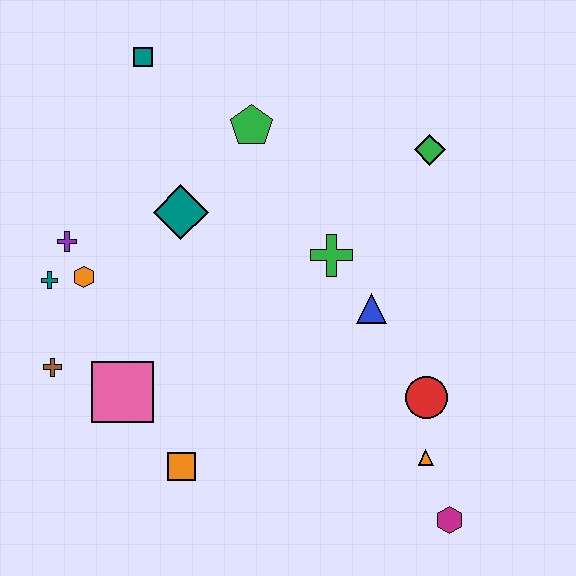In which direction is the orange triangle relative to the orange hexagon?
The orange triangle is to the right of the orange hexagon.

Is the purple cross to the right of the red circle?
No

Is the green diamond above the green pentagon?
No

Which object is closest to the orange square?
The pink square is closest to the orange square.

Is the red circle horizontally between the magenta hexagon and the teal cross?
Yes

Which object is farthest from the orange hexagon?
The magenta hexagon is farthest from the orange hexagon.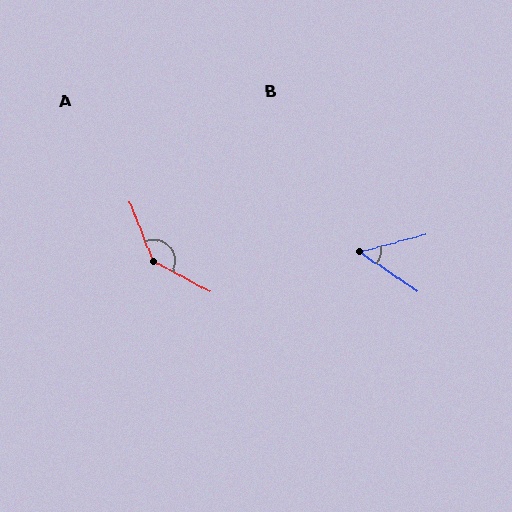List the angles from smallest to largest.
B (49°), A (140°).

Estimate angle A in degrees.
Approximately 140 degrees.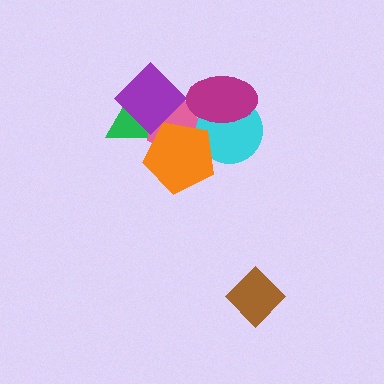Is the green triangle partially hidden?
Yes, it is partially covered by another shape.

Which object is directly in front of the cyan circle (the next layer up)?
The magenta ellipse is directly in front of the cyan circle.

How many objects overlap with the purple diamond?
3 objects overlap with the purple diamond.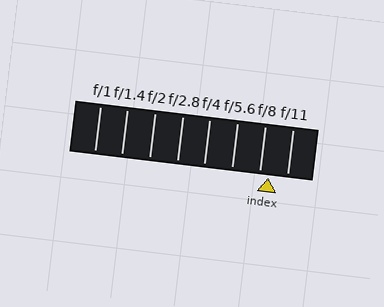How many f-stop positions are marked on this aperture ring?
There are 8 f-stop positions marked.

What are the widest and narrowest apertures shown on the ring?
The widest aperture shown is f/1 and the narrowest is f/11.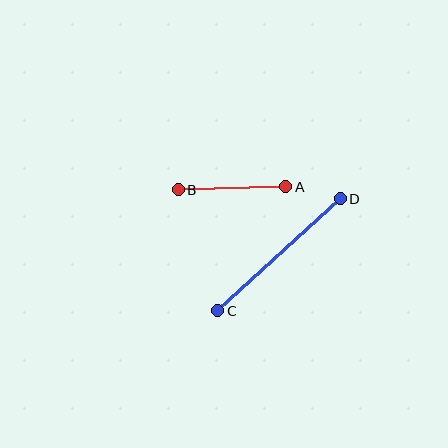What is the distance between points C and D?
The distance is approximately 166 pixels.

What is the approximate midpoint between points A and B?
The midpoint is at approximately (232, 188) pixels.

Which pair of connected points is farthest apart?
Points C and D are farthest apart.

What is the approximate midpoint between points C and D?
The midpoint is at approximately (279, 255) pixels.